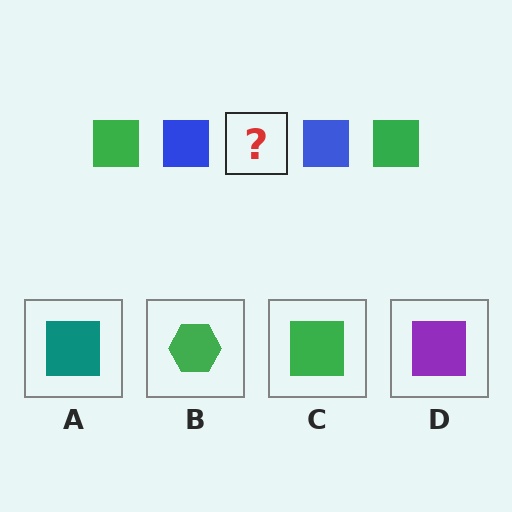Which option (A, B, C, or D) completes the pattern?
C.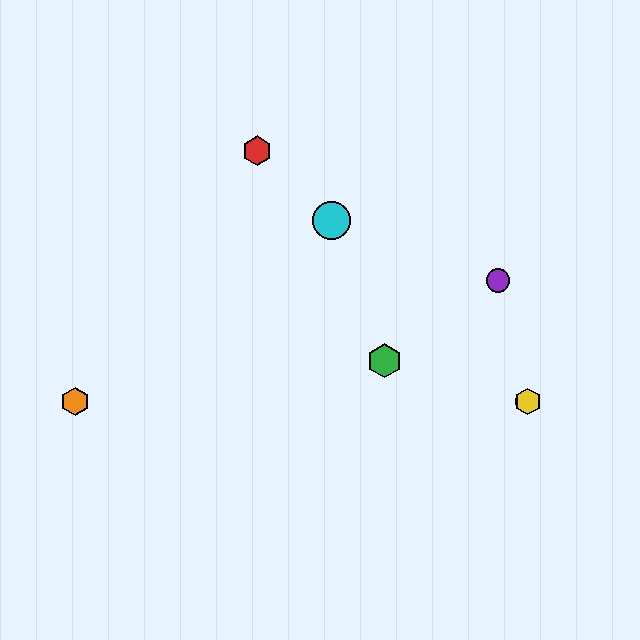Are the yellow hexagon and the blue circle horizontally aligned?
Yes, both are at y≈401.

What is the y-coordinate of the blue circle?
The blue circle is at y≈401.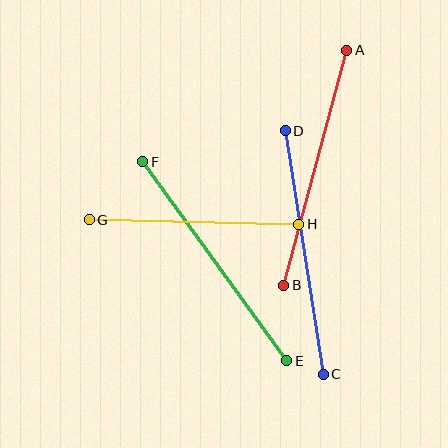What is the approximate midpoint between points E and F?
The midpoint is at approximately (215, 261) pixels.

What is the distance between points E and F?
The distance is approximately 246 pixels.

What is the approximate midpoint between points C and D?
The midpoint is at approximately (304, 252) pixels.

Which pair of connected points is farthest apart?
Points C and D are farthest apart.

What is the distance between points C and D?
The distance is approximately 246 pixels.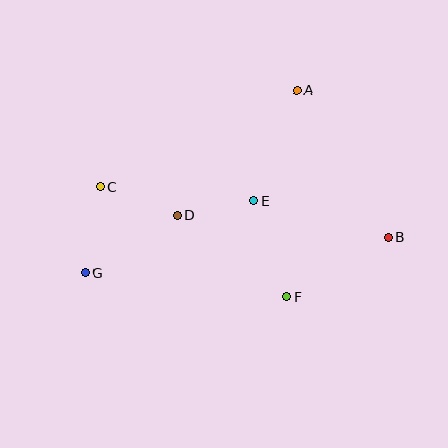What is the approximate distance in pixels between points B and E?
The distance between B and E is approximately 139 pixels.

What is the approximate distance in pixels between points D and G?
The distance between D and G is approximately 109 pixels.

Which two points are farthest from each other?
Points B and G are farthest from each other.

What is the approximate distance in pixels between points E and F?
The distance between E and F is approximately 102 pixels.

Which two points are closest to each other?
Points D and E are closest to each other.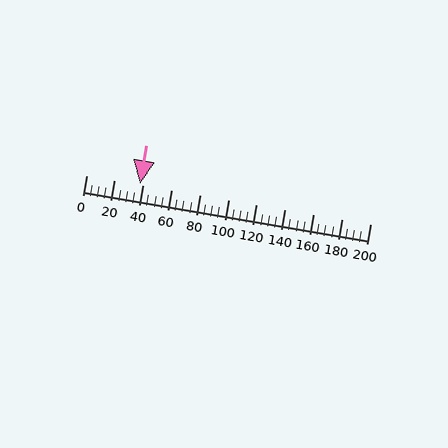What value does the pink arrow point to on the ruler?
The pink arrow points to approximately 38.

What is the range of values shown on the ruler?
The ruler shows values from 0 to 200.